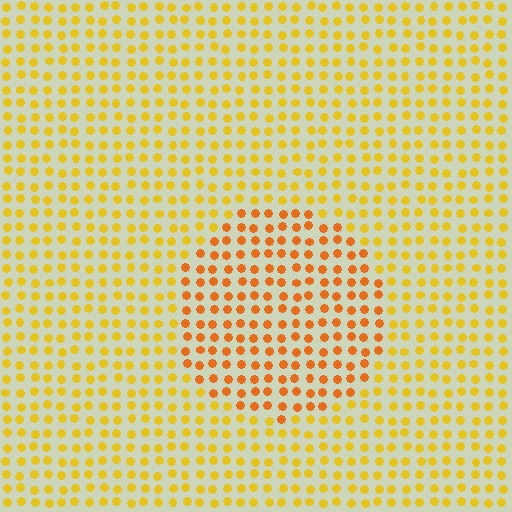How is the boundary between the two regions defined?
The boundary is defined purely by a slight shift in hue (about 26 degrees). Spacing, size, and orientation are identical on both sides.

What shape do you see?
I see a circle.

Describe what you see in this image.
The image is filled with small yellow elements in a uniform arrangement. A circle-shaped region is visible where the elements are tinted to a slightly different hue, forming a subtle color boundary.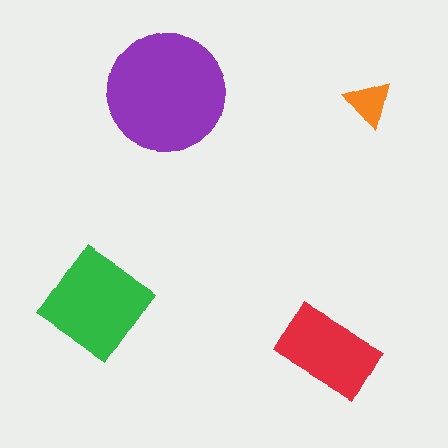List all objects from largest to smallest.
The purple circle, the green diamond, the red rectangle, the orange triangle.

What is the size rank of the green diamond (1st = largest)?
2nd.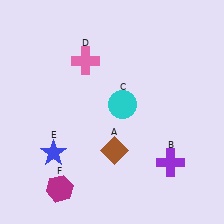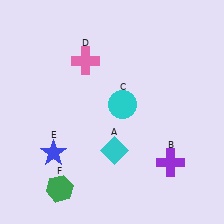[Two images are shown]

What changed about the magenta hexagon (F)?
In Image 1, F is magenta. In Image 2, it changed to green.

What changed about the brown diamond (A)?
In Image 1, A is brown. In Image 2, it changed to cyan.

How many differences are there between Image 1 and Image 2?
There are 2 differences between the two images.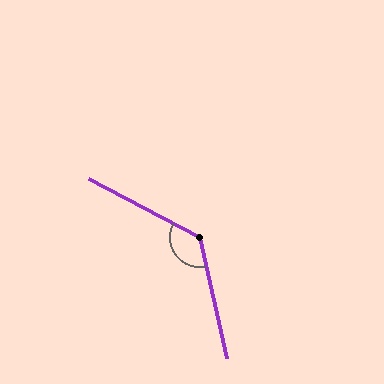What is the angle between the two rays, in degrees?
Approximately 131 degrees.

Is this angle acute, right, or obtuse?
It is obtuse.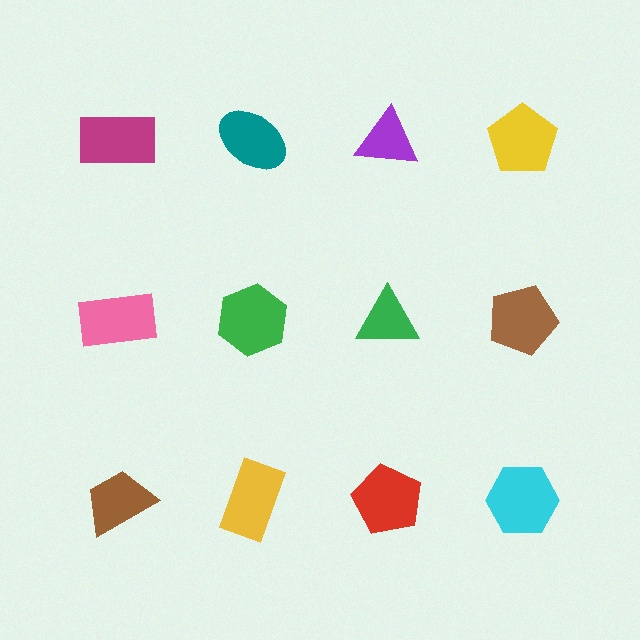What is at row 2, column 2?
A green hexagon.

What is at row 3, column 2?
A yellow rectangle.